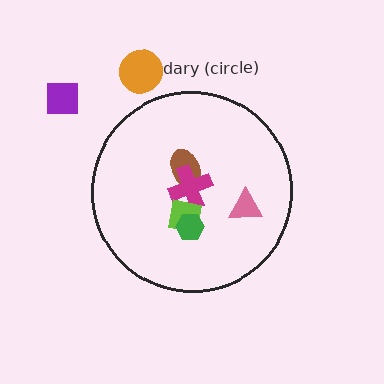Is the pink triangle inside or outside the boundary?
Inside.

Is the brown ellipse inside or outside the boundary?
Inside.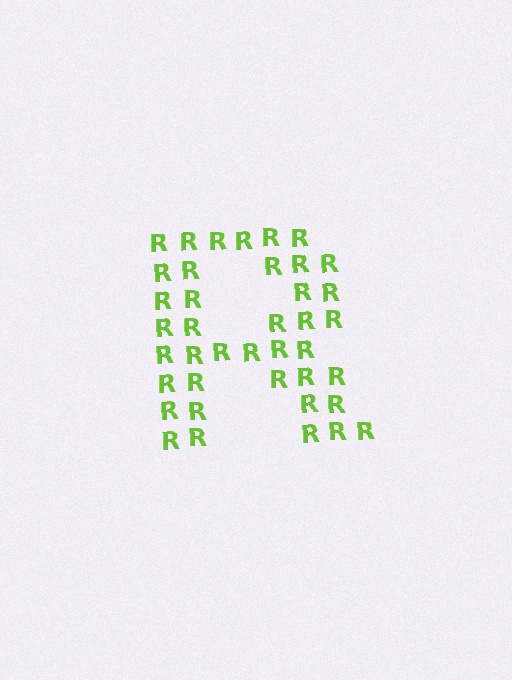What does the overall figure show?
The overall figure shows the letter R.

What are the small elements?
The small elements are letter R's.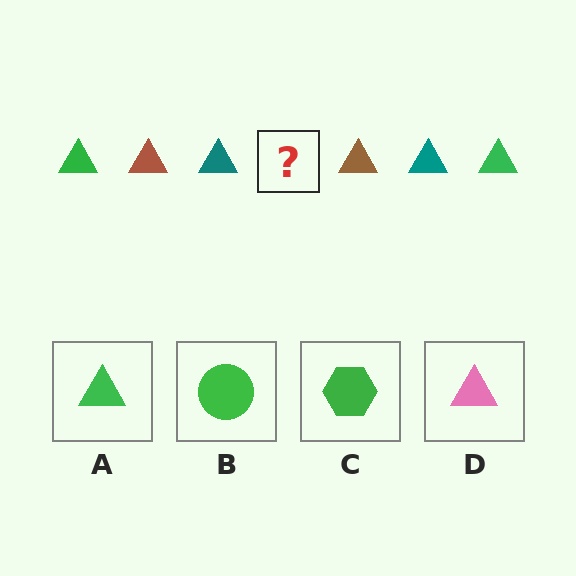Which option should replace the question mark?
Option A.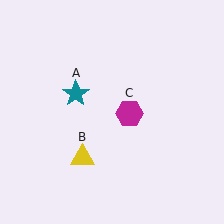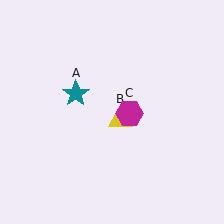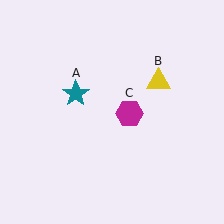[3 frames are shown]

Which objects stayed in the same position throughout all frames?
Teal star (object A) and magenta hexagon (object C) remained stationary.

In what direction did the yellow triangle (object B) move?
The yellow triangle (object B) moved up and to the right.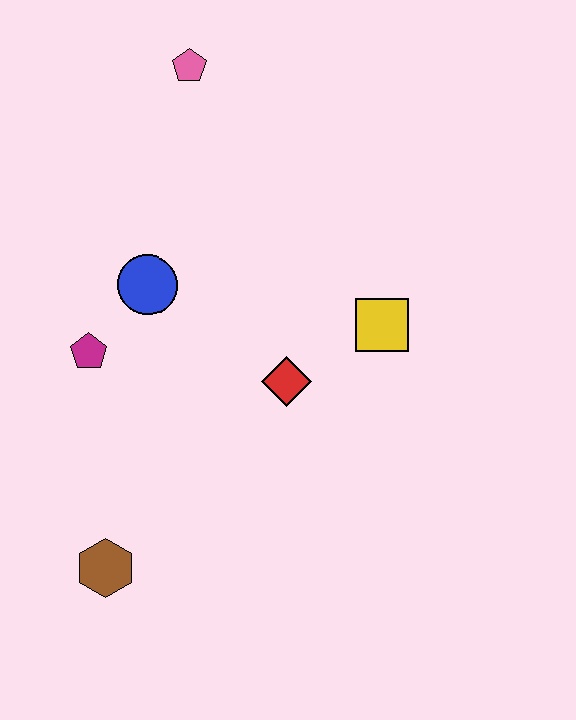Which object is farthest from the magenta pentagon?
The pink pentagon is farthest from the magenta pentagon.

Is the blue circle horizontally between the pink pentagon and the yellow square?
No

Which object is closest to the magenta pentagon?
The blue circle is closest to the magenta pentagon.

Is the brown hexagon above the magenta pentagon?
No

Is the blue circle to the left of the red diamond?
Yes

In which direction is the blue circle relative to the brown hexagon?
The blue circle is above the brown hexagon.